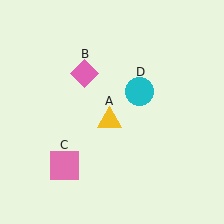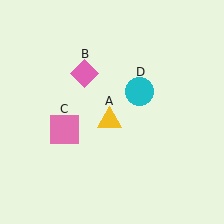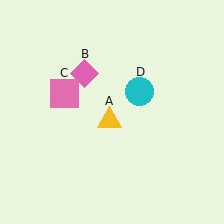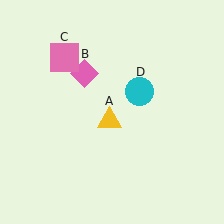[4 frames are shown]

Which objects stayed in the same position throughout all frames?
Yellow triangle (object A) and pink diamond (object B) and cyan circle (object D) remained stationary.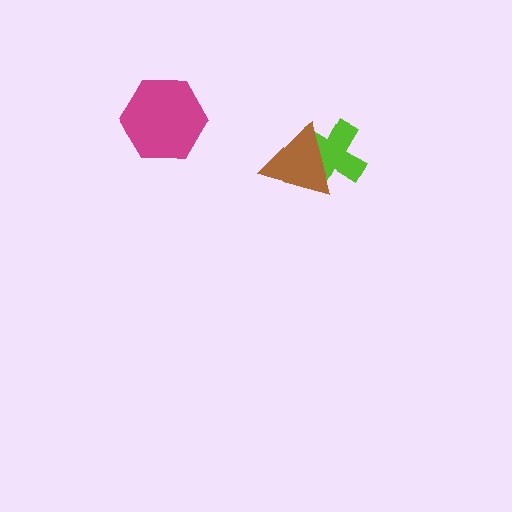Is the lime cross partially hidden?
Yes, it is partially covered by another shape.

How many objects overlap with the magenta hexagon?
0 objects overlap with the magenta hexagon.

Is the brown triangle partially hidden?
No, no other shape covers it.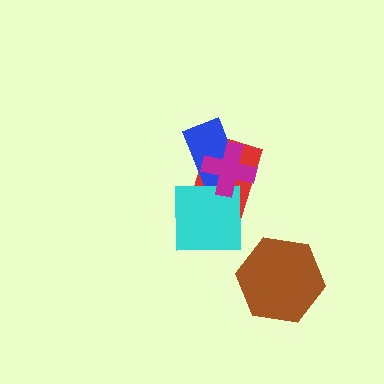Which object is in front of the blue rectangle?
The magenta cross is in front of the blue rectangle.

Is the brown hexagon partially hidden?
No, no other shape covers it.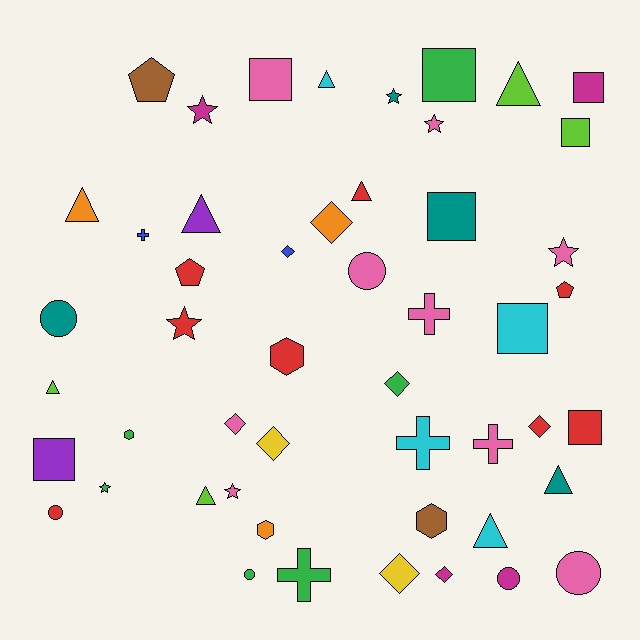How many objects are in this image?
There are 50 objects.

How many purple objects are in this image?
There are 2 purple objects.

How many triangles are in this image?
There are 9 triangles.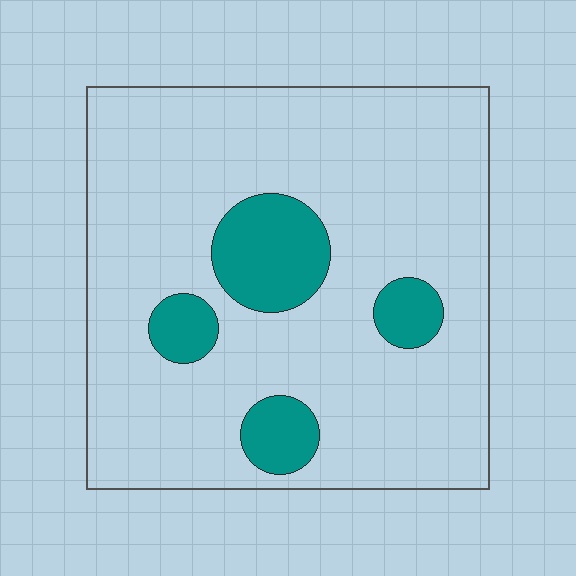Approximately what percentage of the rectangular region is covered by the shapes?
Approximately 15%.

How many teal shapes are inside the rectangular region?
4.